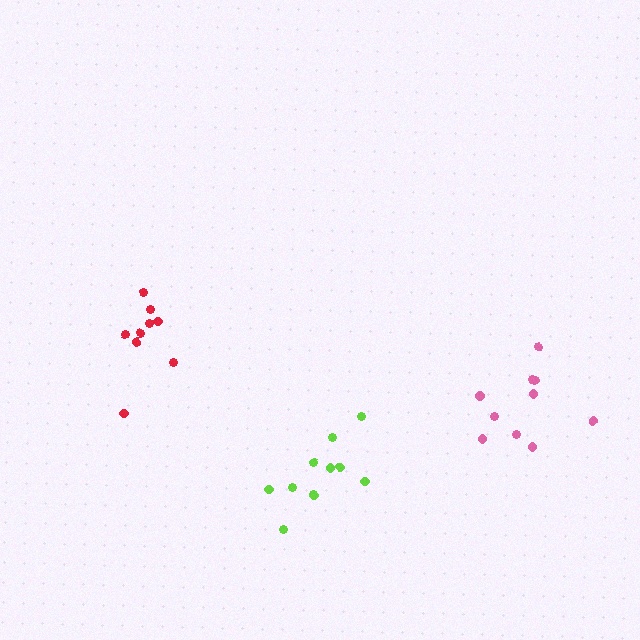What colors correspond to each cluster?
The clusters are colored: red, lime, pink.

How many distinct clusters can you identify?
There are 3 distinct clusters.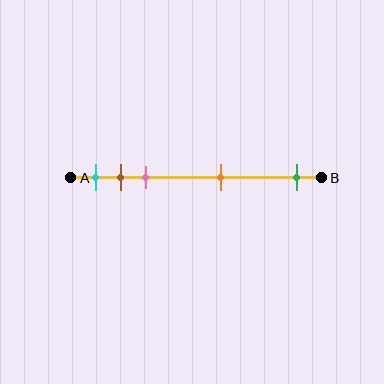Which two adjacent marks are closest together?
The brown and pink marks are the closest adjacent pair.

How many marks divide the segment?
There are 5 marks dividing the segment.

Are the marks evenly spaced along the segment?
No, the marks are not evenly spaced.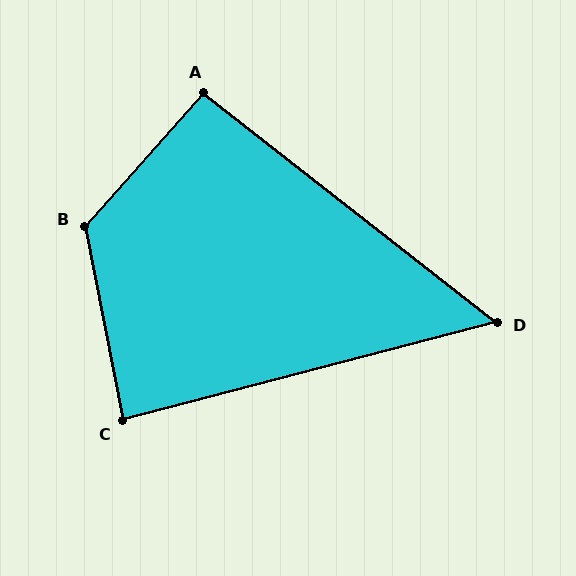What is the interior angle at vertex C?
Approximately 86 degrees (approximately right).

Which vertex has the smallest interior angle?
D, at approximately 53 degrees.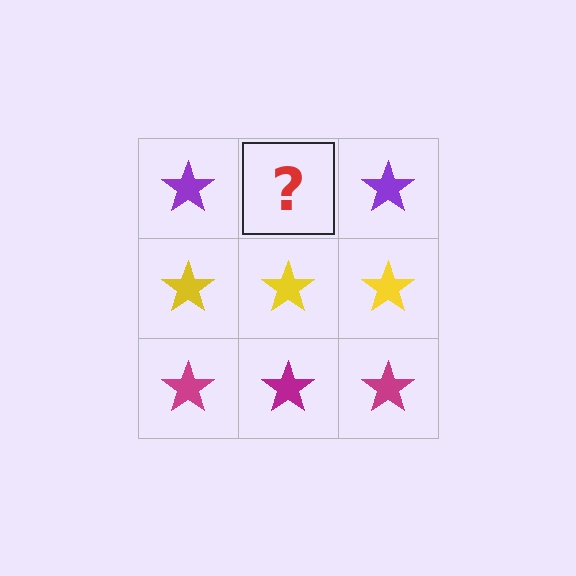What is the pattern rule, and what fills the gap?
The rule is that each row has a consistent color. The gap should be filled with a purple star.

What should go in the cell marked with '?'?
The missing cell should contain a purple star.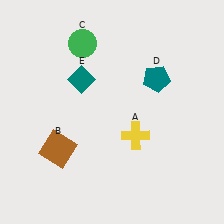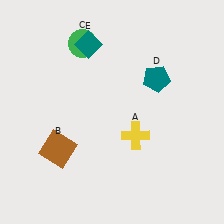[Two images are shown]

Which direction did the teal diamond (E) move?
The teal diamond (E) moved up.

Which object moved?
The teal diamond (E) moved up.